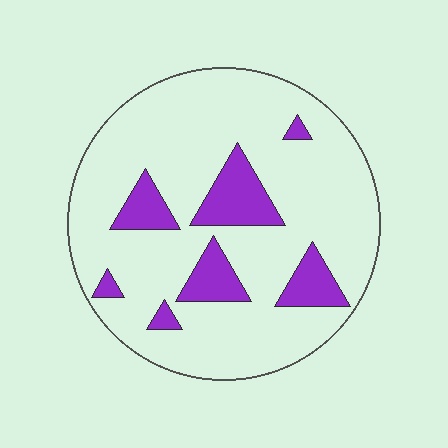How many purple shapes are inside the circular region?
7.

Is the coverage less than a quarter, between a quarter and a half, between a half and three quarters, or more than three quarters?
Less than a quarter.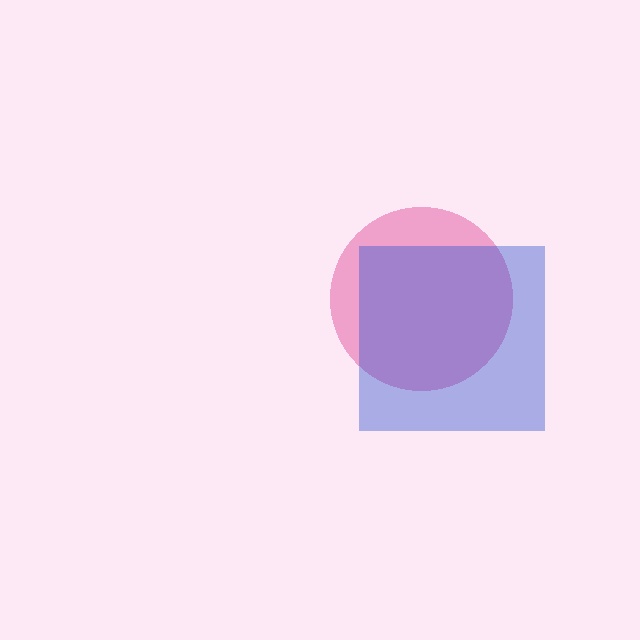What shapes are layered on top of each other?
The layered shapes are: a pink circle, a blue square.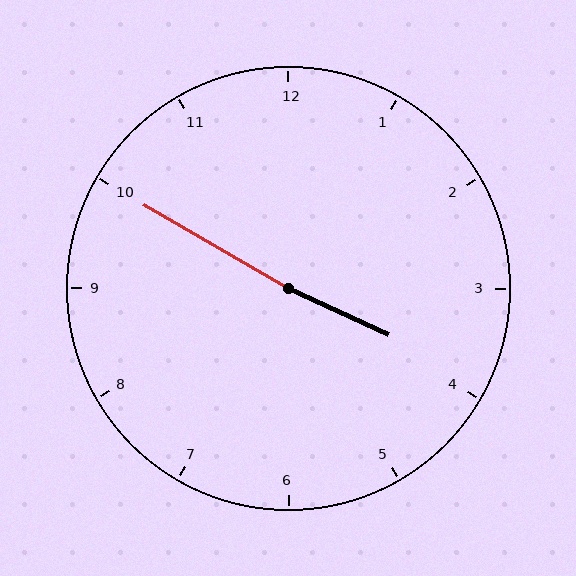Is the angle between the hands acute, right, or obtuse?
It is obtuse.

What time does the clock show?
3:50.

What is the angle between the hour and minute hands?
Approximately 175 degrees.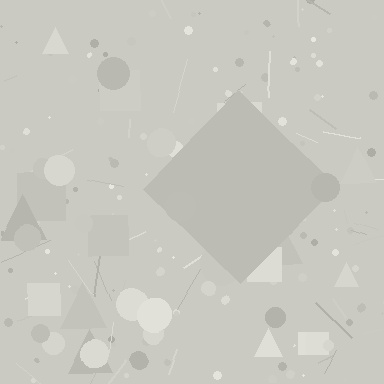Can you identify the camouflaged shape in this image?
The camouflaged shape is a diamond.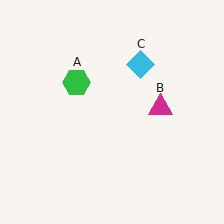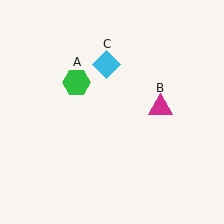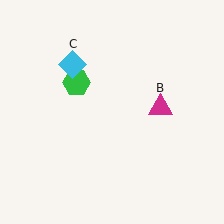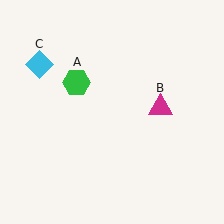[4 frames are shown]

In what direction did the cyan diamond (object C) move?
The cyan diamond (object C) moved left.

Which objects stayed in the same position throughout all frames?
Green hexagon (object A) and magenta triangle (object B) remained stationary.